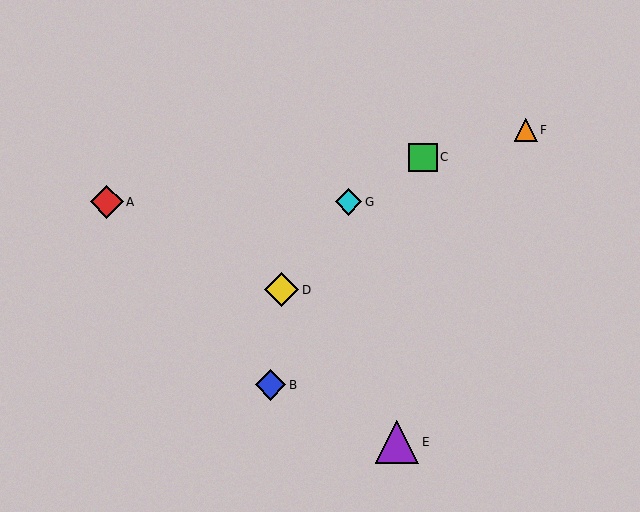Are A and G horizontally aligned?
Yes, both are at y≈202.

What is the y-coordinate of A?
Object A is at y≈202.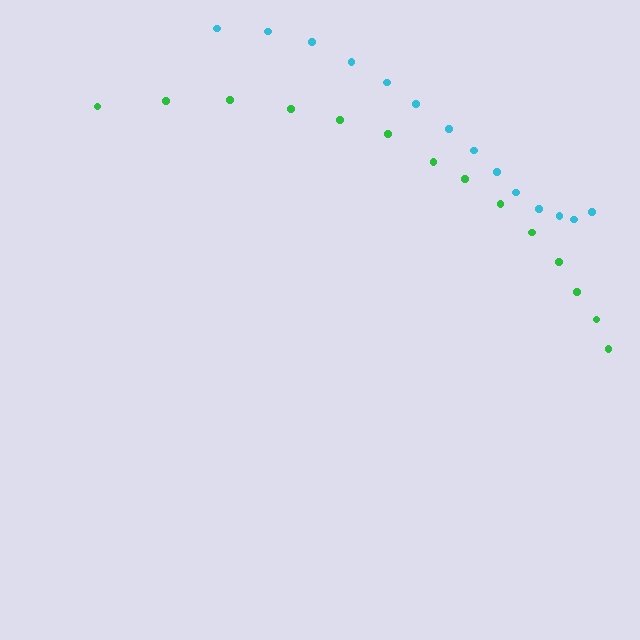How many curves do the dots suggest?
There are 2 distinct paths.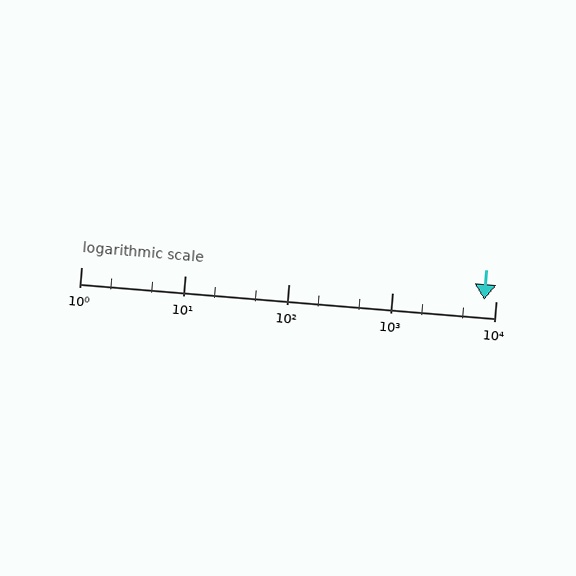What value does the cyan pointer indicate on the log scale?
The pointer indicates approximately 7800.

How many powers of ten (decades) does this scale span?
The scale spans 4 decades, from 1 to 10000.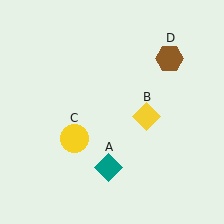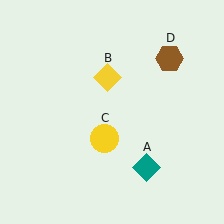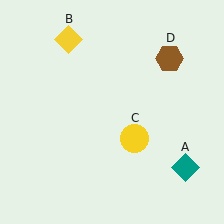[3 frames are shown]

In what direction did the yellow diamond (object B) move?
The yellow diamond (object B) moved up and to the left.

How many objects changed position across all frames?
3 objects changed position: teal diamond (object A), yellow diamond (object B), yellow circle (object C).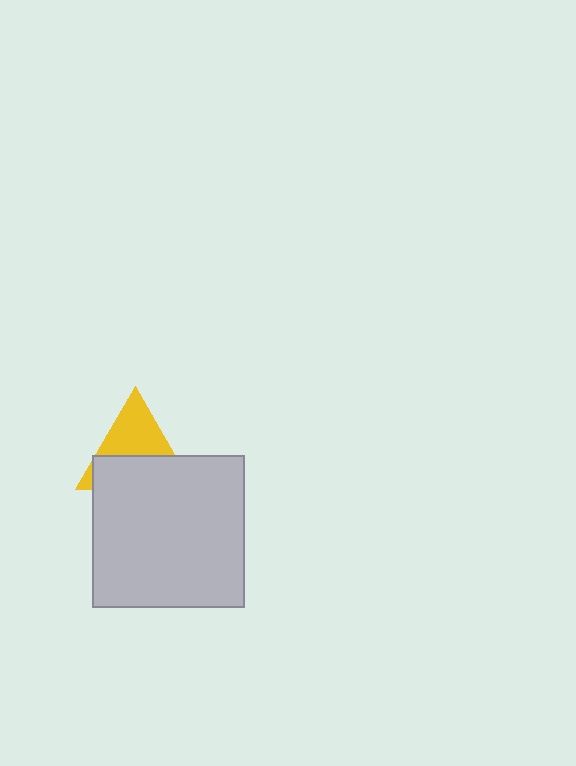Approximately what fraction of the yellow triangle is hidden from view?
Roughly 51% of the yellow triangle is hidden behind the light gray square.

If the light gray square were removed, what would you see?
You would see the complete yellow triangle.